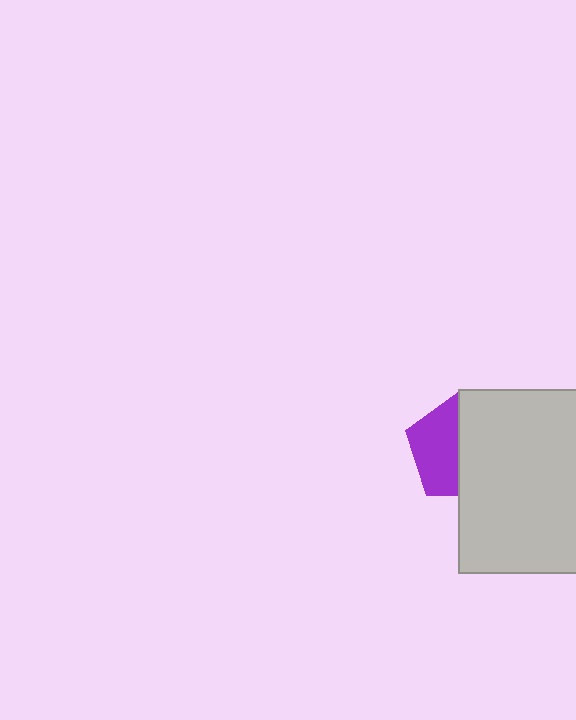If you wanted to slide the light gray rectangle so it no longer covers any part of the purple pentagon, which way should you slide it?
Slide it right — that is the most direct way to separate the two shapes.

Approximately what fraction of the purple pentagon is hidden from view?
Roughly 54% of the purple pentagon is hidden behind the light gray rectangle.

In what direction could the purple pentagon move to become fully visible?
The purple pentagon could move left. That would shift it out from behind the light gray rectangle entirely.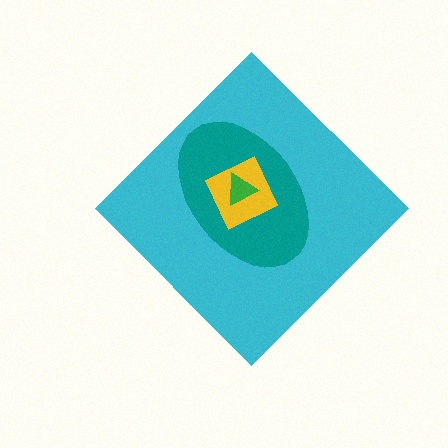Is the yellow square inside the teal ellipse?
Yes.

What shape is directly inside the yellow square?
The green triangle.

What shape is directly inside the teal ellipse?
The yellow square.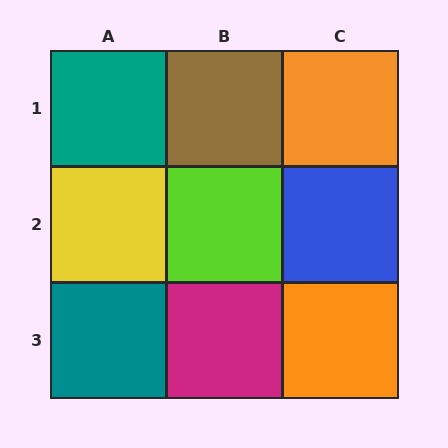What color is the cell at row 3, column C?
Orange.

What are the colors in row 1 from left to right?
Teal, brown, orange.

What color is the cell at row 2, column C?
Blue.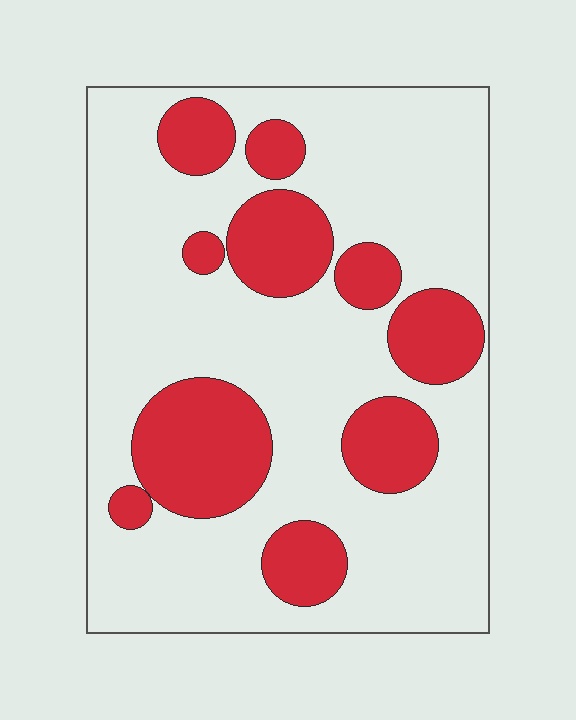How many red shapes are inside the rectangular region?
10.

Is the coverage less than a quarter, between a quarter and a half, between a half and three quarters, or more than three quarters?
Between a quarter and a half.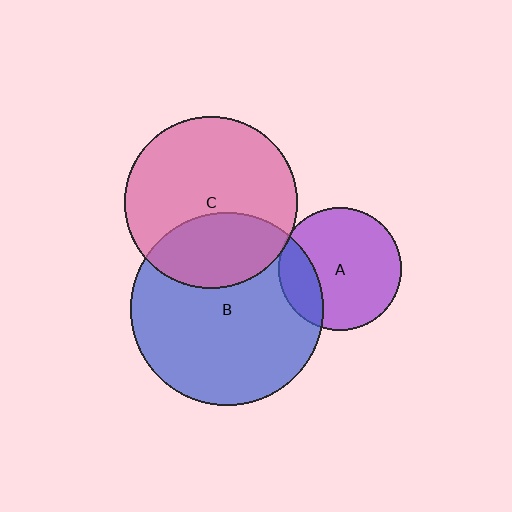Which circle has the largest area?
Circle B (blue).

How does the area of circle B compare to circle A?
Approximately 2.4 times.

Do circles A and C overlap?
Yes.